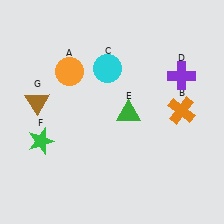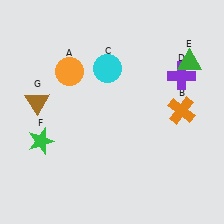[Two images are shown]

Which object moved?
The green triangle (E) moved right.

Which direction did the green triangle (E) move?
The green triangle (E) moved right.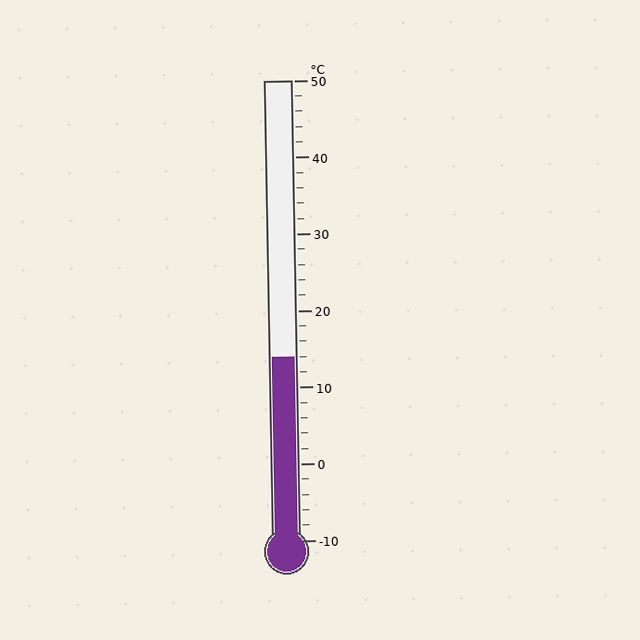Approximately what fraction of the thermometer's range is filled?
The thermometer is filled to approximately 40% of its range.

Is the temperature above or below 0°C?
The temperature is above 0°C.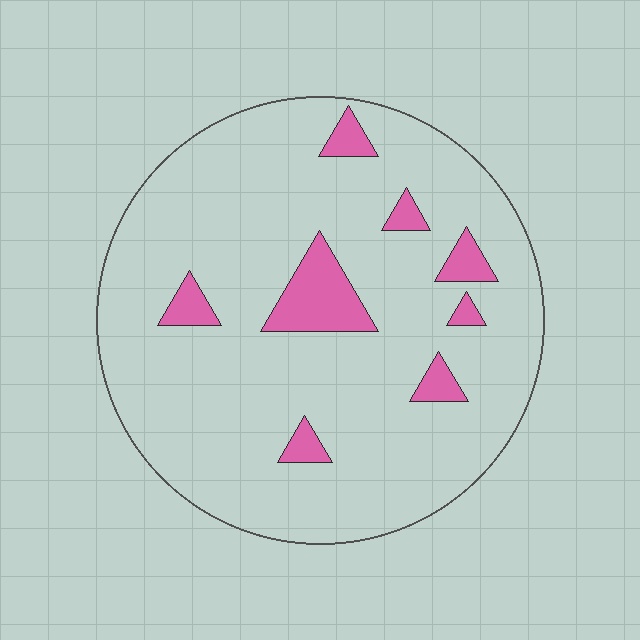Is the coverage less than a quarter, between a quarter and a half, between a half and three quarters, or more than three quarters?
Less than a quarter.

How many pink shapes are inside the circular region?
8.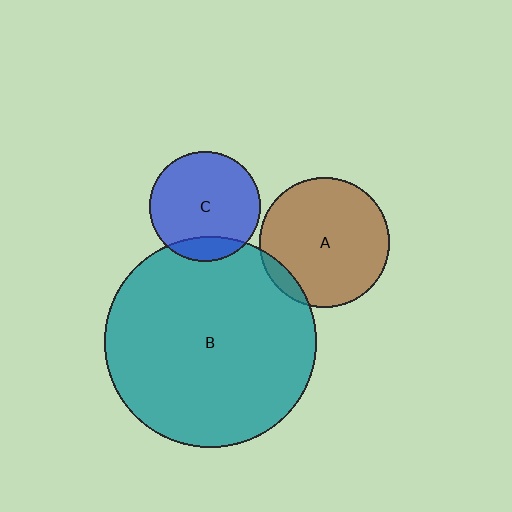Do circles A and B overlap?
Yes.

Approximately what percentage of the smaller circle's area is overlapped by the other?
Approximately 5%.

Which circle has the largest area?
Circle B (teal).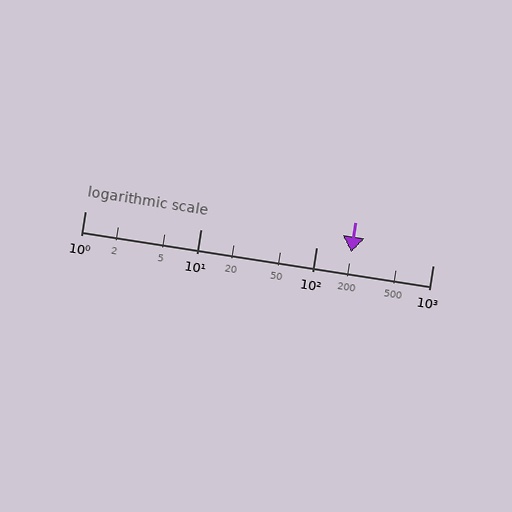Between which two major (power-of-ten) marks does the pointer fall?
The pointer is between 100 and 1000.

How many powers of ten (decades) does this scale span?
The scale spans 3 decades, from 1 to 1000.